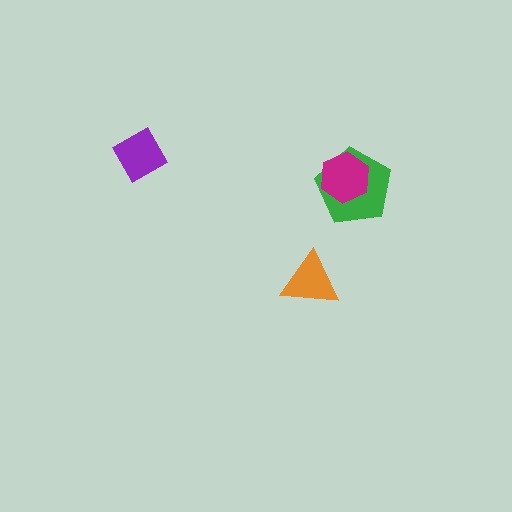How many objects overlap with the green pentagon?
1 object overlaps with the green pentagon.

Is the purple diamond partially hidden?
No, no other shape covers it.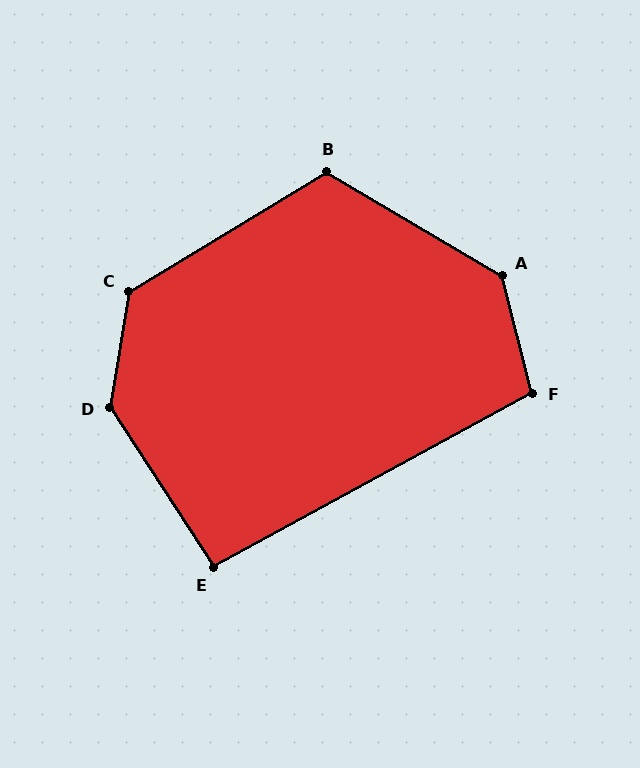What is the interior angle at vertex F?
Approximately 105 degrees (obtuse).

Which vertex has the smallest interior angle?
E, at approximately 95 degrees.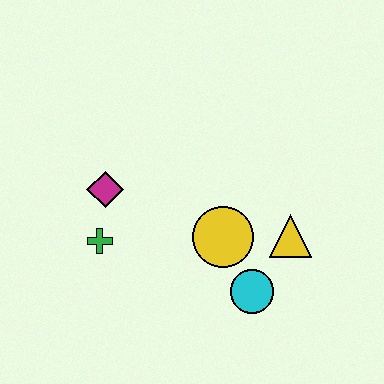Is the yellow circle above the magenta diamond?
No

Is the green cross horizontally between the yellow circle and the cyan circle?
No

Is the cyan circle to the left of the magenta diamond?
No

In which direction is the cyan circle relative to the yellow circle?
The cyan circle is below the yellow circle.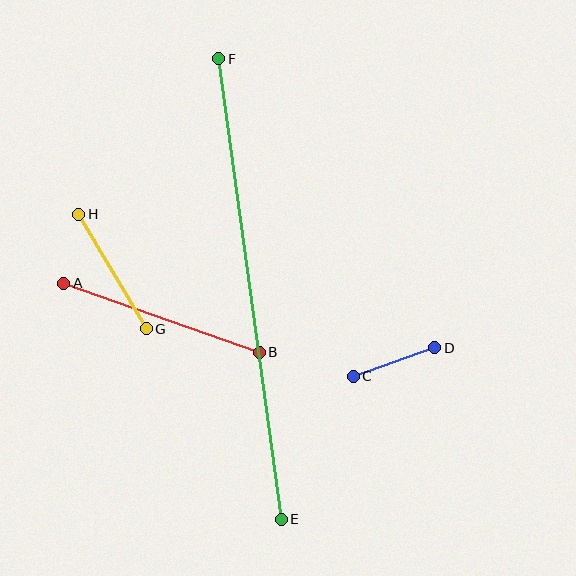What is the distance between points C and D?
The distance is approximately 86 pixels.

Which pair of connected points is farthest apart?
Points E and F are farthest apart.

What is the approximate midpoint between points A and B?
The midpoint is at approximately (161, 318) pixels.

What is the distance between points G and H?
The distance is approximately 133 pixels.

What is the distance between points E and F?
The distance is approximately 465 pixels.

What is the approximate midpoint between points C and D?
The midpoint is at approximately (394, 362) pixels.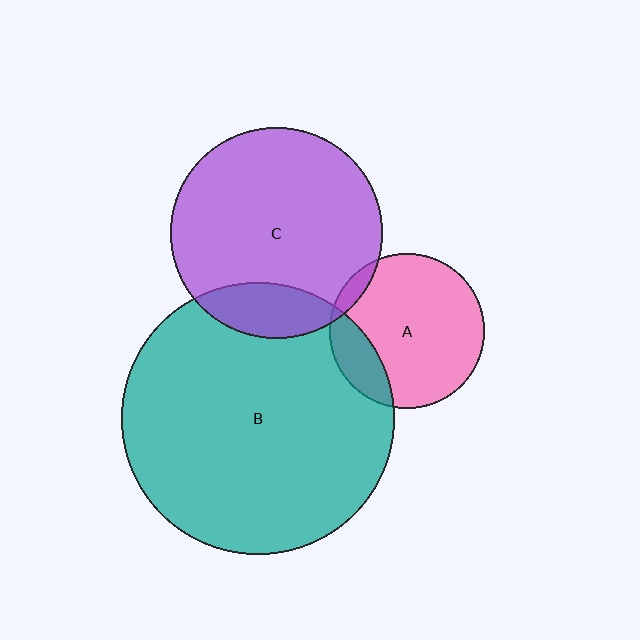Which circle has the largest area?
Circle B (teal).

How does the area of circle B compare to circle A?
Approximately 3.1 times.